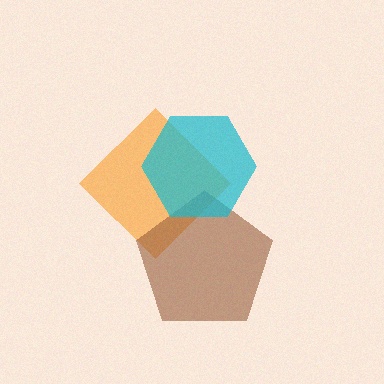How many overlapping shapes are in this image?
There are 3 overlapping shapes in the image.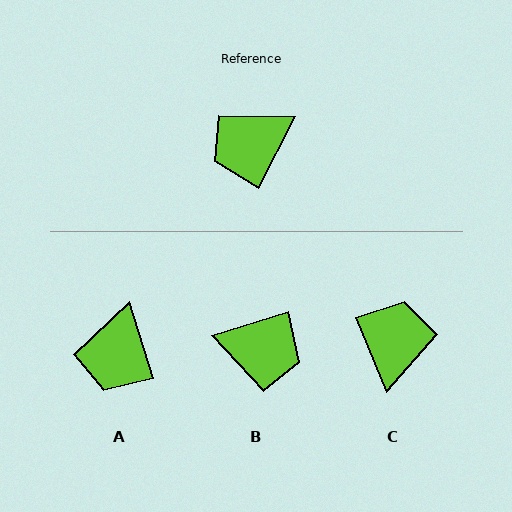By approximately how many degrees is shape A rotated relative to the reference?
Approximately 44 degrees counter-clockwise.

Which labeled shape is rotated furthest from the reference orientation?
B, about 134 degrees away.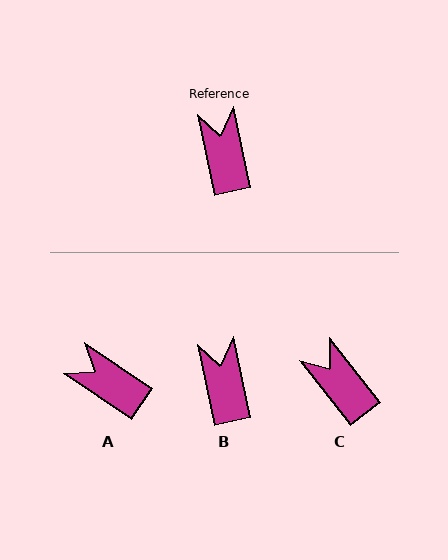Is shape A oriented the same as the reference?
No, it is off by about 44 degrees.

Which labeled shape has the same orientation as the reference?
B.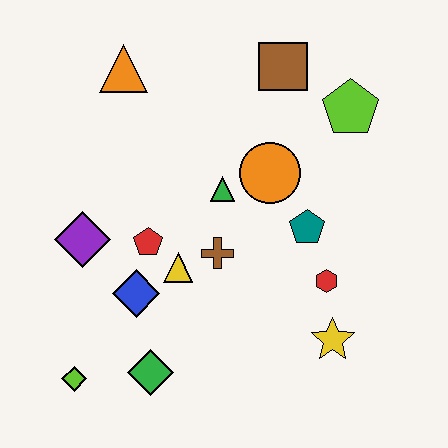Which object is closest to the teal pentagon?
The red hexagon is closest to the teal pentagon.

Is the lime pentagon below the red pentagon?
No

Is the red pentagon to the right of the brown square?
No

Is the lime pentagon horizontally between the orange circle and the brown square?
No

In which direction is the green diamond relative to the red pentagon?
The green diamond is below the red pentagon.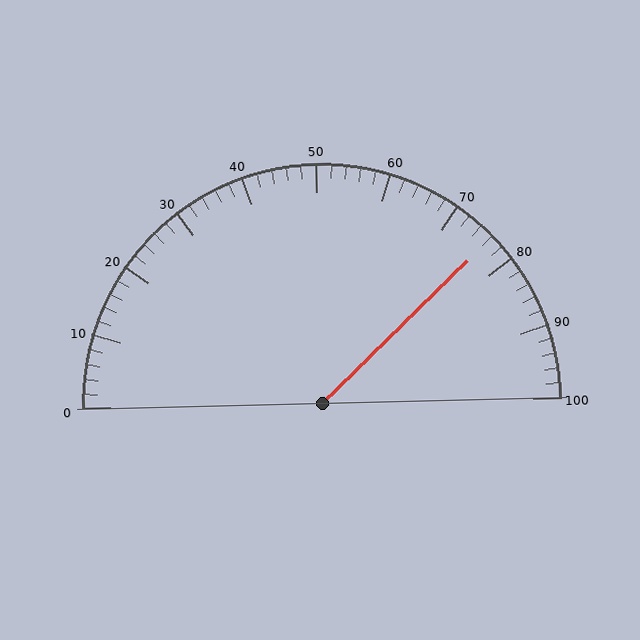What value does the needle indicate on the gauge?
The needle indicates approximately 76.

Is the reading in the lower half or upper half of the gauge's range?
The reading is in the upper half of the range (0 to 100).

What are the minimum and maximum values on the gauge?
The gauge ranges from 0 to 100.